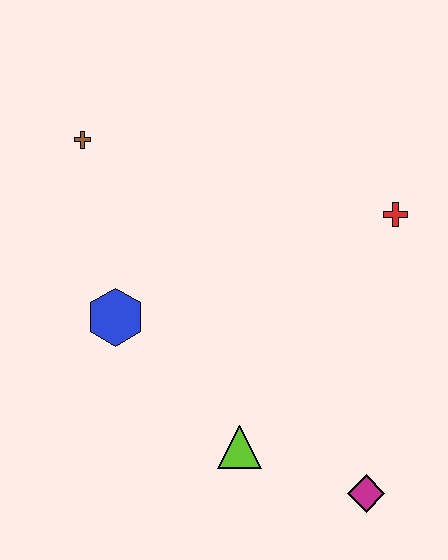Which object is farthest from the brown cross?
The magenta diamond is farthest from the brown cross.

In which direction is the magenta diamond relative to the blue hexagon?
The magenta diamond is to the right of the blue hexagon.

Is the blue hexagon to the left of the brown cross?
No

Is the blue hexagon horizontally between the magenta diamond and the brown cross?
Yes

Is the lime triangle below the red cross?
Yes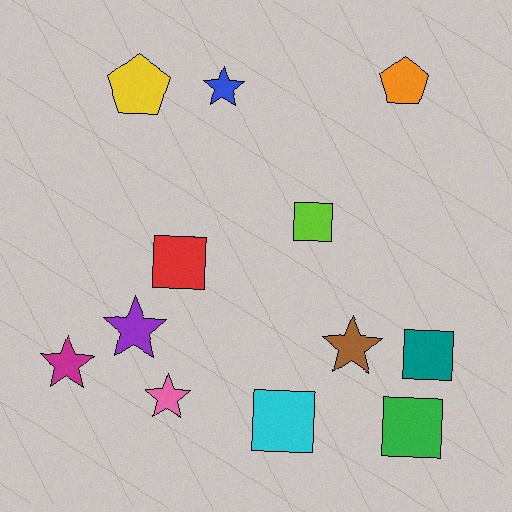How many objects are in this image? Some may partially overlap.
There are 12 objects.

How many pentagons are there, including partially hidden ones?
There are 2 pentagons.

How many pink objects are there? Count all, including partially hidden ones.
There is 1 pink object.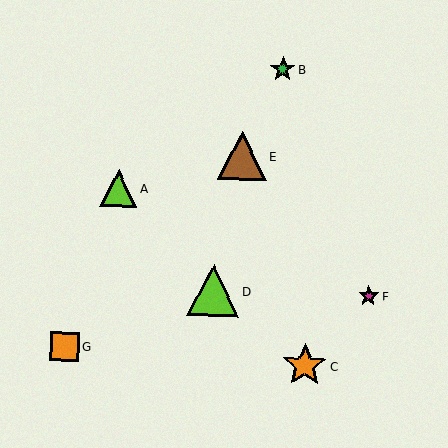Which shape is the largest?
The lime triangle (labeled D) is the largest.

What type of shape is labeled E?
Shape E is a brown triangle.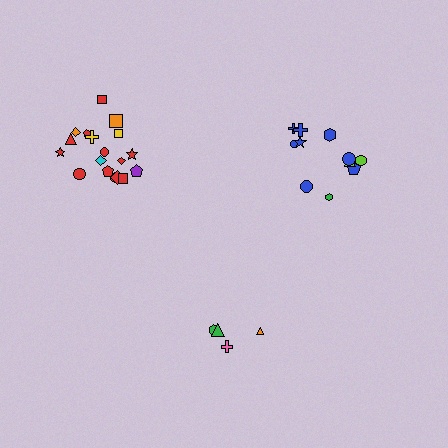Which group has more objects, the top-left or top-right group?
The top-left group.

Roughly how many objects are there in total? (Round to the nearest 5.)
Roughly 35 objects in total.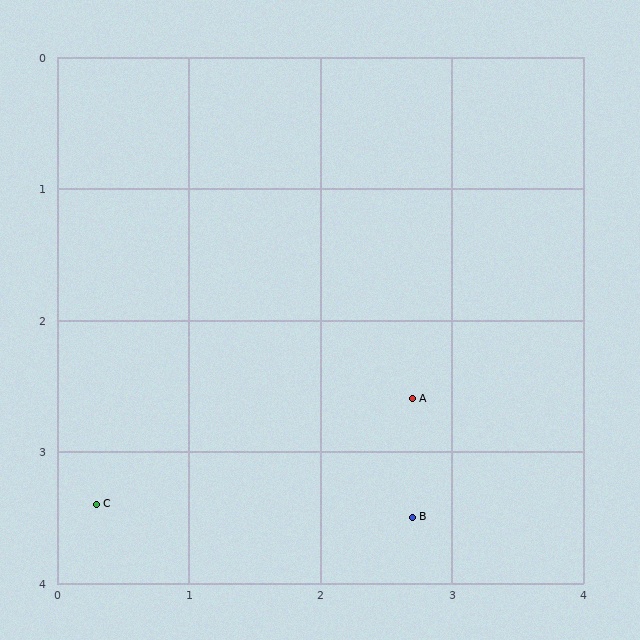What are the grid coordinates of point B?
Point B is at approximately (2.7, 3.5).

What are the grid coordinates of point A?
Point A is at approximately (2.7, 2.6).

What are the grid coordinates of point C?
Point C is at approximately (0.3, 3.4).